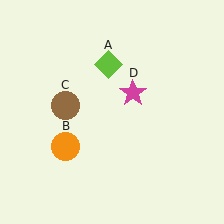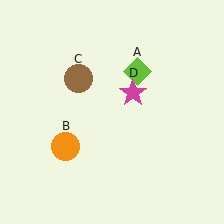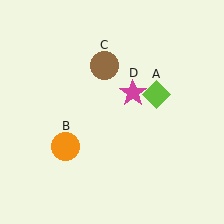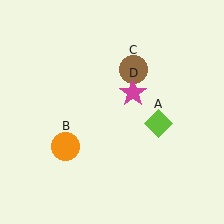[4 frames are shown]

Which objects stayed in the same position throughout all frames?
Orange circle (object B) and magenta star (object D) remained stationary.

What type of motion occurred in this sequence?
The lime diamond (object A), brown circle (object C) rotated clockwise around the center of the scene.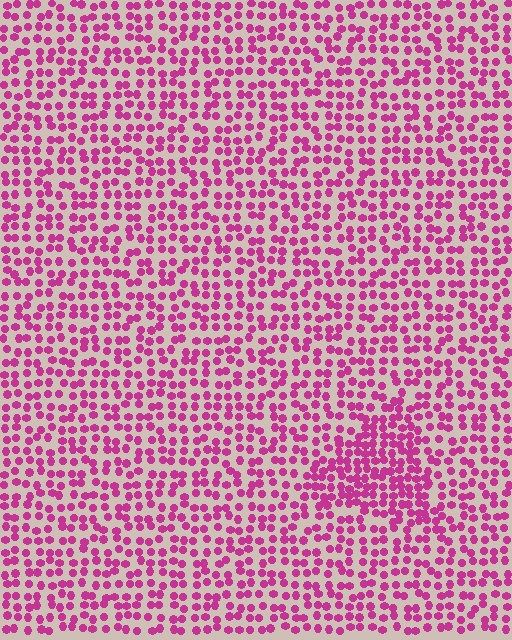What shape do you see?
I see a triangle.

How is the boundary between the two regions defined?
The boundary is defined by a change in element density (approximately 1.7x ratio). All elements are the same color, size, and shape.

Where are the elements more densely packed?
The elements are more densely packed inside the triangle boundary.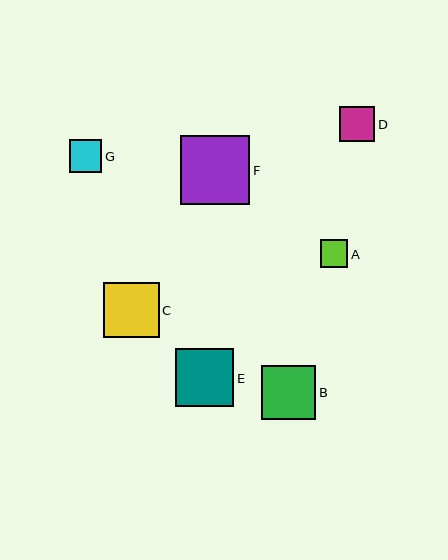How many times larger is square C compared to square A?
Square C is approximately 2.0 times the size of square A.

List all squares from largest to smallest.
From largest to smallest: F, E, C, B, D, G, A.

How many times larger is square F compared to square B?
Square F is approximately 1.3 times the size of square B.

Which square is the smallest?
Square A is the smallest with a size of approximately 27 pixels.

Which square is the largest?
Square F is the largest with a size of approximately 69 pixels.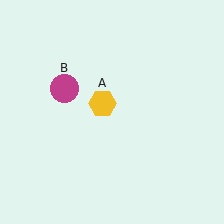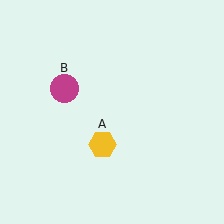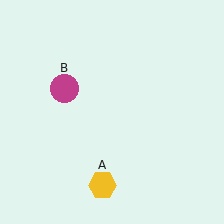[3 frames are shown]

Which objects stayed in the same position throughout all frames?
Magenta circle (object B) remained stationary.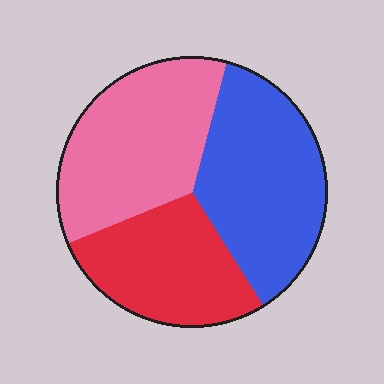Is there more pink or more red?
Pink.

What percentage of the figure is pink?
Pink takes up about three eighths (3/8) of the figure.